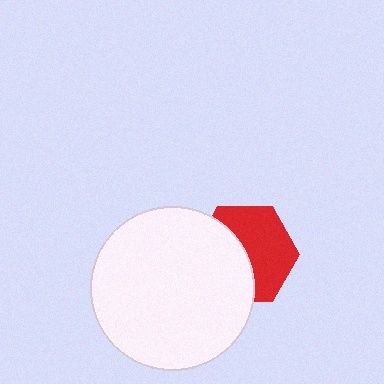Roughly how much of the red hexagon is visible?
About half of it is visible (roughly 55%).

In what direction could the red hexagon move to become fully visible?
The red hexagon could move right. That would shift it out from behind the white circle entirely.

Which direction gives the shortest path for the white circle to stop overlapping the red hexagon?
Moving left gives the shortest separation.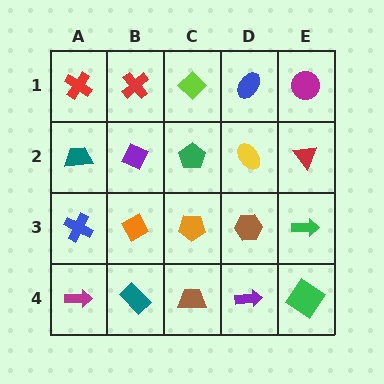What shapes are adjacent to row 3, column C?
A green pentagon (row 2, column C), a brown trapezoid (row 4, column C), an orange diamond (row 3, column B), a brown hexagon (row 3, column D).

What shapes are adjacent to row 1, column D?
A yellow ellipse (row 2, column D), a lime diamond (row 1, column C), a magenta circle (row 1, column E).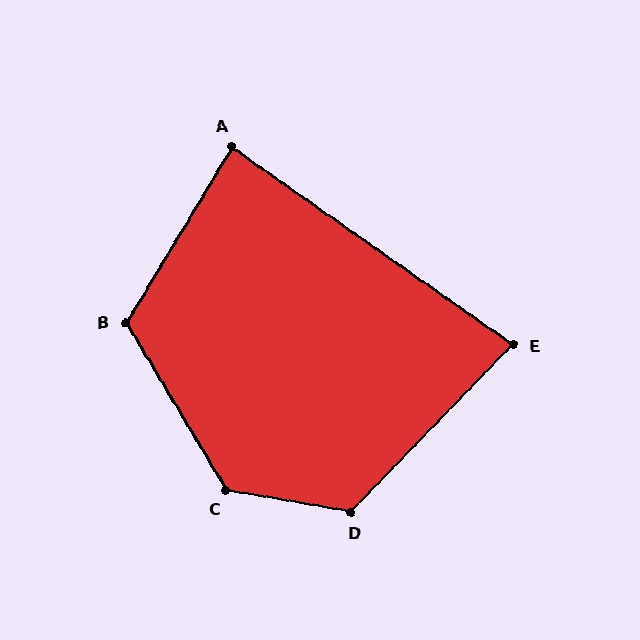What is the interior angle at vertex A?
Approximately 86 degrees (approximately right).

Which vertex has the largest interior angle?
C, at approximately 131 degrees.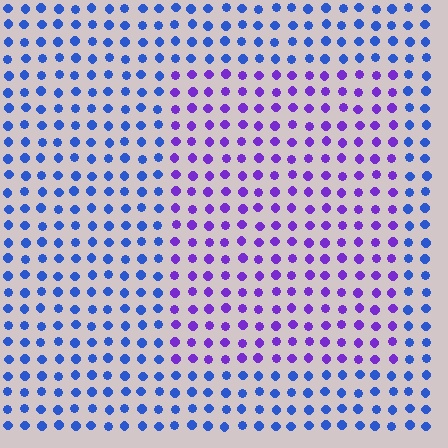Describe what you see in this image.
The image is filled with small blue elements in a uniform arrangement. A rectangle-shaped region is visible where the elements are tinted to a slightly different hue, forming a subtle color boundary.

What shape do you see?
I see a rectangle.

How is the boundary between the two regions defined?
The boundary is defined purely by a slight shift in hue (about 44 degrees). Spacing, size, and orientation are identical on both sides.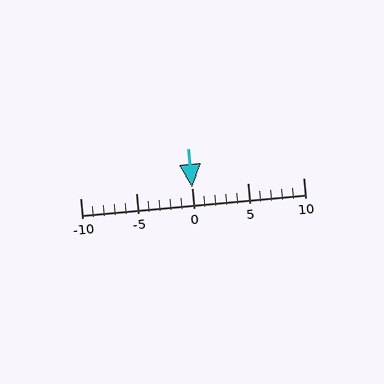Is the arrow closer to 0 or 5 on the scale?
The arrow is closer to 0.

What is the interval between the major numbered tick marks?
The major tick marks are spaced 5 units apart.